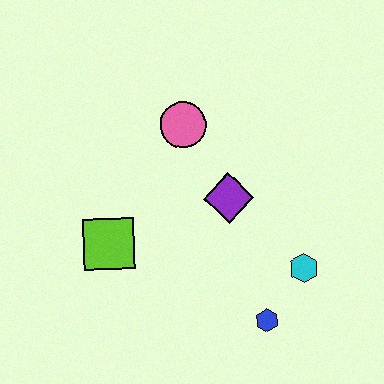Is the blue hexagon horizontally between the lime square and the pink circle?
No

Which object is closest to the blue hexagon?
The cyan hexagon is closest to the blue hexagon.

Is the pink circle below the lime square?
No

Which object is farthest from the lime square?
The cyan hexagon is farthest from the lime square.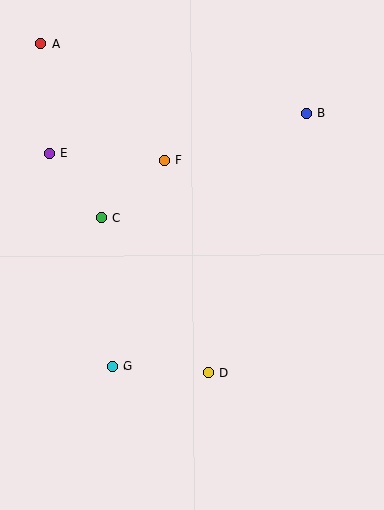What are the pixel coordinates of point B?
Point B is at (306, 113).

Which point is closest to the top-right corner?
Point B is closest to the top-right corner.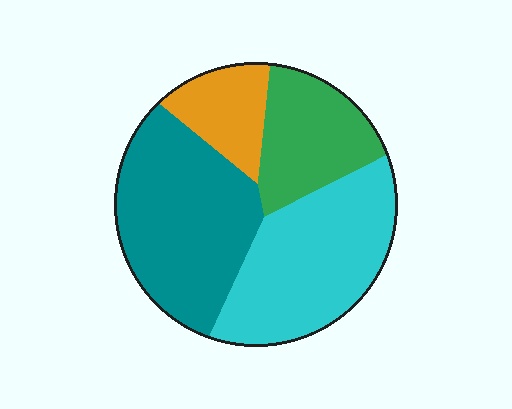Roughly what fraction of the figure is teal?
Teal covers 36% of the figure.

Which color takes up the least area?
Orange, at roughly 10%.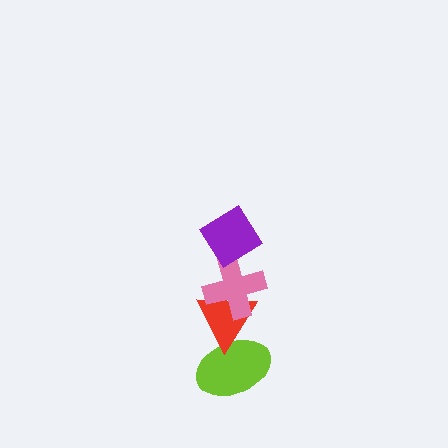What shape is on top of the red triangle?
The pink cross is on top of the red triangle.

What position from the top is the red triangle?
The red triangle is 3rd from the top.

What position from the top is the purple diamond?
The purple diamond is 1st from the top.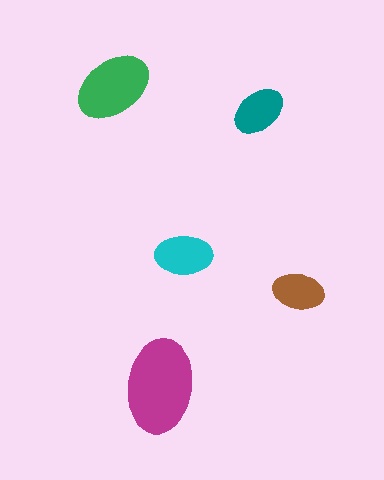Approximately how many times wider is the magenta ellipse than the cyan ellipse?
About 1.5 times wider.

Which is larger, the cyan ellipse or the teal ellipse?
The cyan one.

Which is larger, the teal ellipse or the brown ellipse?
The teal one.